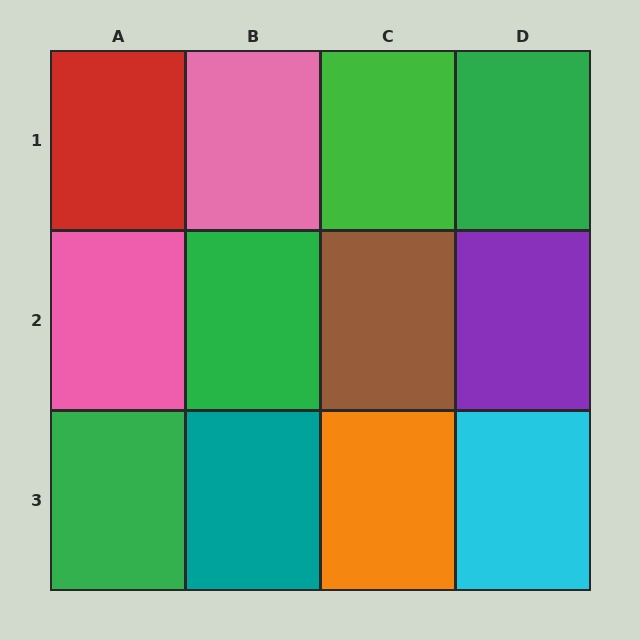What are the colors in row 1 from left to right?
Red, pink, green, green.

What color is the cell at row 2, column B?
Green.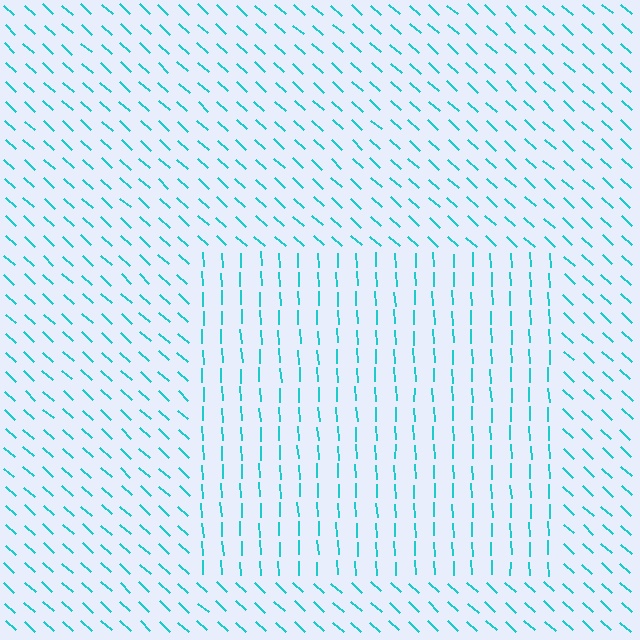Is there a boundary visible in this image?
Yes, there is a texture boundary formed by a change in line orientation.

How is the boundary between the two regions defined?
The boundary is defined purely by a change in line orientation (approximately 45 degrees difference). All lines are the same color and thickness.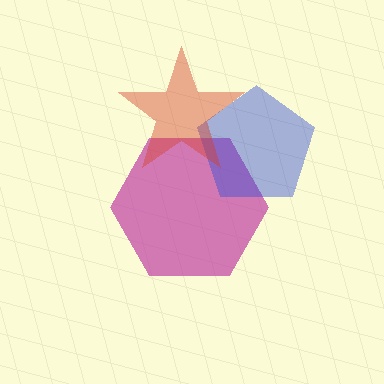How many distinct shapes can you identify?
There are 3 distinct shapes: a magenta hexagon, a blue pentagon, a red star.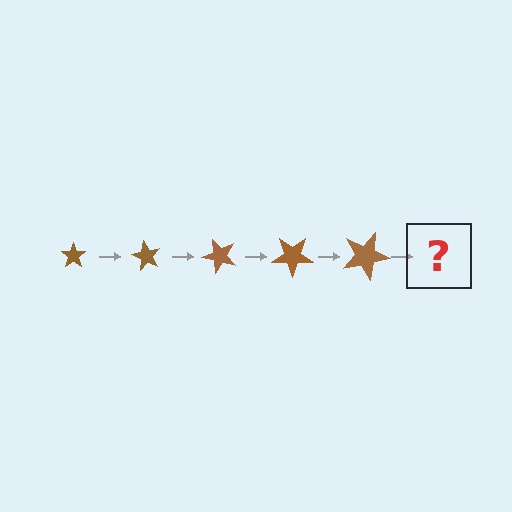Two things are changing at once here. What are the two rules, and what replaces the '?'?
The two rules are that the star grows larger each step and it rotates 60 degrees each step. The '?' should be a star, larger than the previous one and rotated 300 degrees from the start.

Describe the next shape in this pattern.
It should be a star, larger than the previous one and rotated 300 degrees from the start.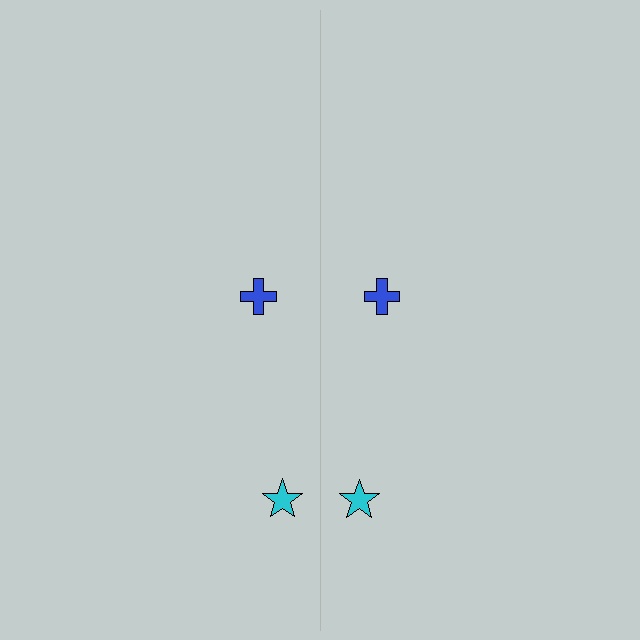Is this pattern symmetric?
Yes, this pattern has bilateral (reflection) symmetry.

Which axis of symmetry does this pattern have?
The pattern has a vertical axis of symmetry running through the center of the image.